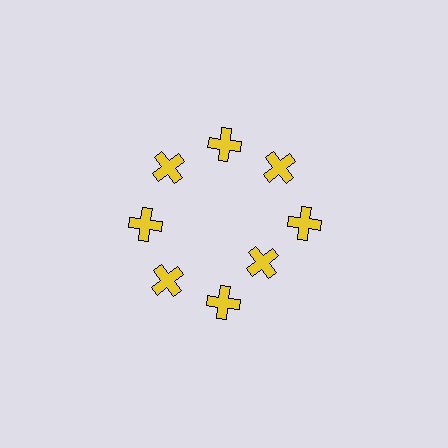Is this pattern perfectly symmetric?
No. The 8 yellow crosses are arranged in a ring, but one element near the 4 o'clock position is pulled inward toward the center, breaking the 8-fold rotational symmetry.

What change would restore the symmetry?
The symmetry would be restored by moving it outward, back onto the ring so that all 8 crosses sit at equal angles and equal distance from the center.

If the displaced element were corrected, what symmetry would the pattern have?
It would have 8-fold rotational symmetry — the pattern would map onto itself every 45 degrees.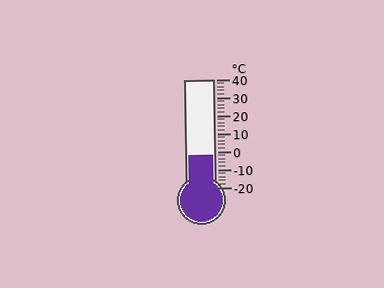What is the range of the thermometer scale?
The thermometer scale ranges from -20°C to 40°C.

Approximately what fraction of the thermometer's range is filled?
The thermometer is filled to approximately 30% of its range.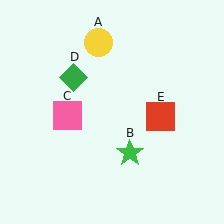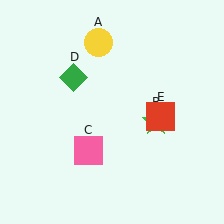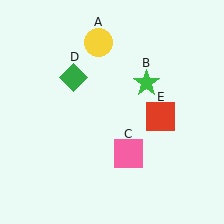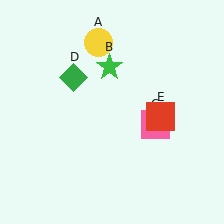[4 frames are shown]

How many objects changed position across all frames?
2 objects changed position: green star (object B), pink square (object C).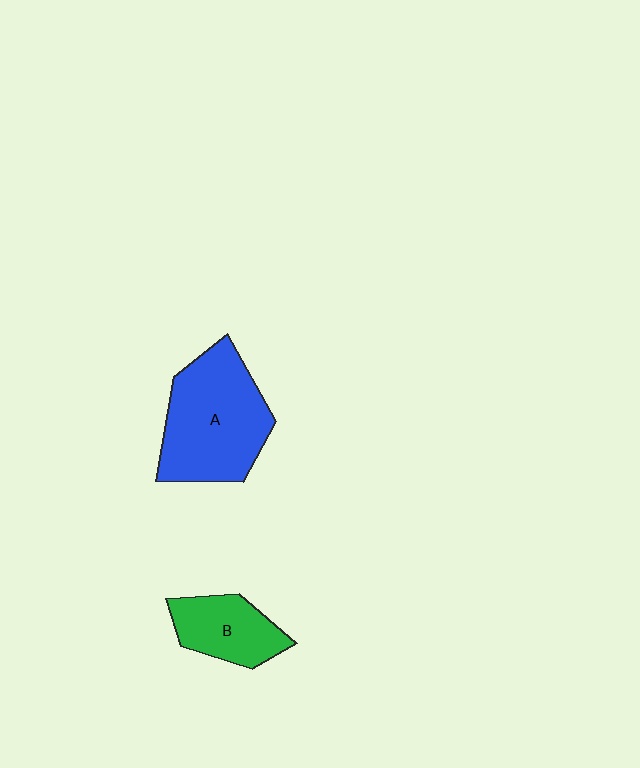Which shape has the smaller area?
Shape B (green).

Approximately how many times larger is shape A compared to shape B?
Approximately 1.9 times.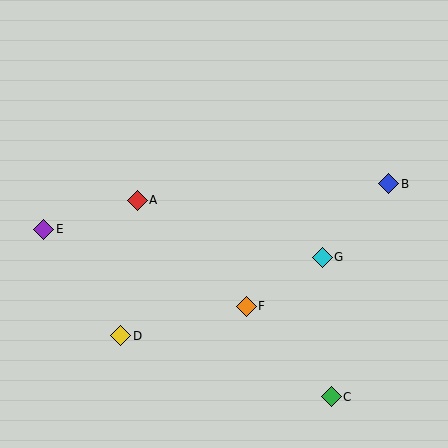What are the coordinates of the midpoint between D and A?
The midpoint between D and A is at (129, 268).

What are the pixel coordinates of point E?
Point E is at (44, 229).